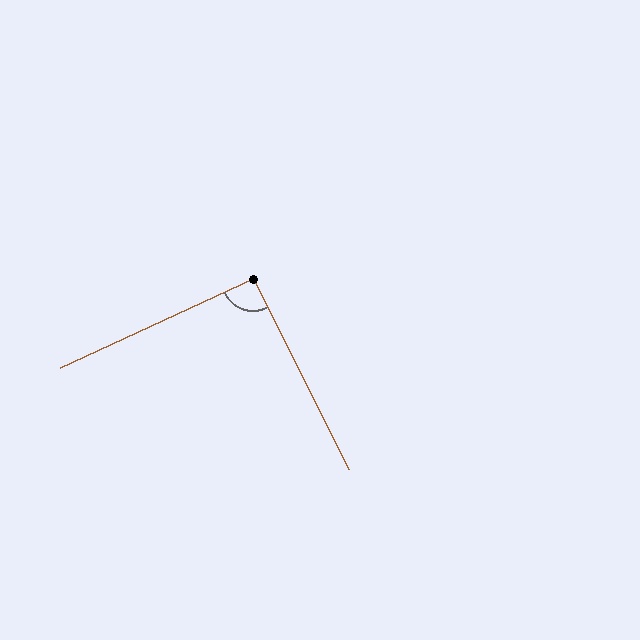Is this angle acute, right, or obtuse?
It is approximately a right angle.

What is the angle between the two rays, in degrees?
Approximately 92 degrees.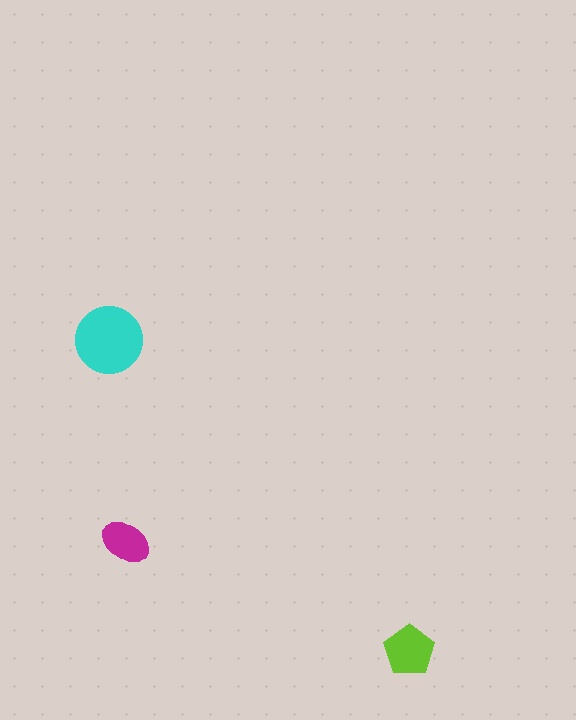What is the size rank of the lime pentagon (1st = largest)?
2nd.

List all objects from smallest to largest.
The magenta ellipse, the lime pentagon, the cyan circle.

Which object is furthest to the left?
The cyan circle is leftmost.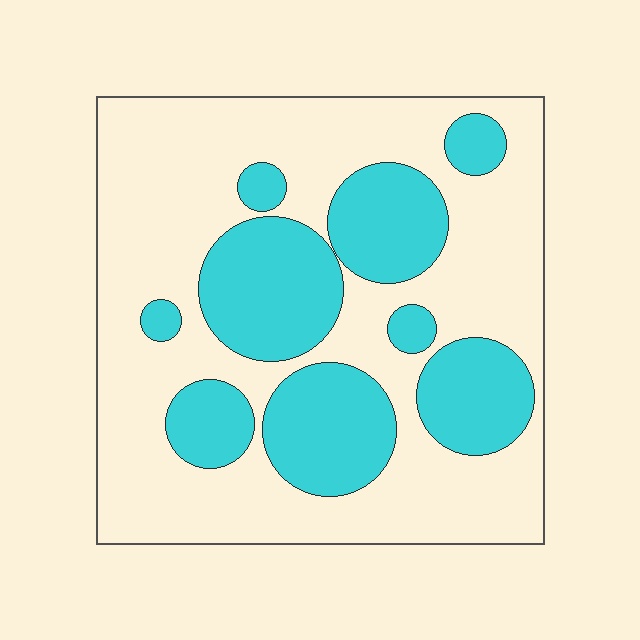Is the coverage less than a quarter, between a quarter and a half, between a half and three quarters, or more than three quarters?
Between a quarter and a half.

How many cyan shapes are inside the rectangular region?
9.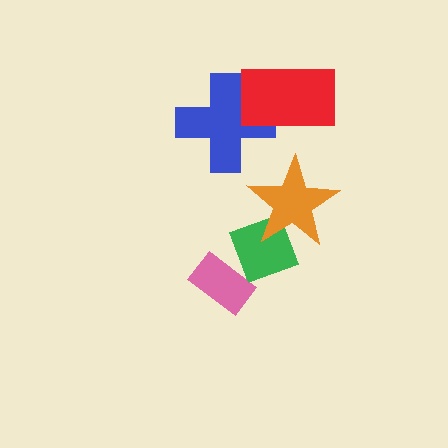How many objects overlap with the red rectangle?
1 object overlaps with the red rectangle.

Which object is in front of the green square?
The orange star is in front of the green square.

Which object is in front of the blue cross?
The red rectangle is in front of the blue cross.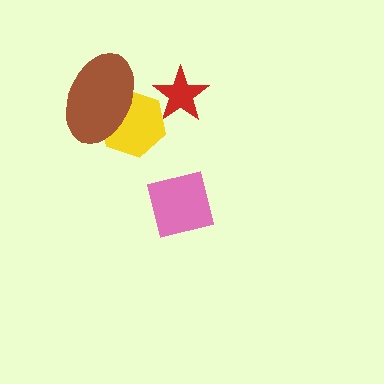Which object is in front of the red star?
The yellow hexagon is in front of the red star.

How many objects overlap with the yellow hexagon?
2 objects overlap with the yellow hexagon.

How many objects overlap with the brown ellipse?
1 object overlaps with the brown ellipse.